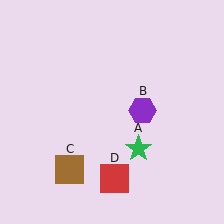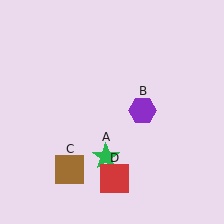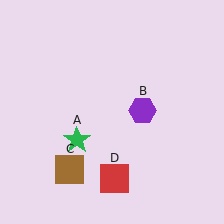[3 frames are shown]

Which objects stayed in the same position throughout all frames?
Purple hexagon (object B) and brown square (object C) and red square (object D) remained stationary.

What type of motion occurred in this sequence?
The green star (object A) rotated clockwise around the center of the scene.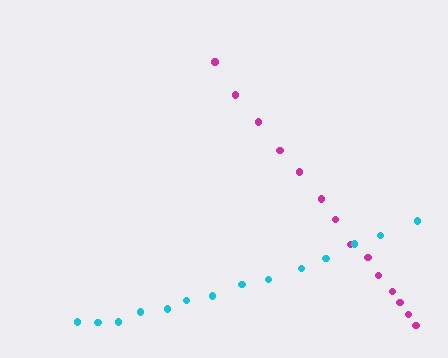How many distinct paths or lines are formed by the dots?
There are 2 distinct paths.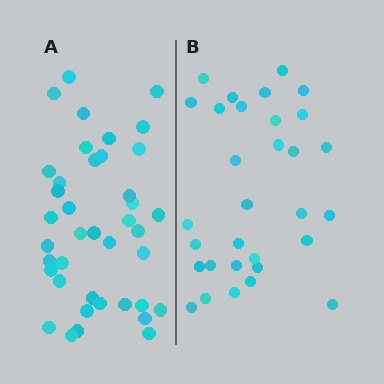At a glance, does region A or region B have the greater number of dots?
Region A (the left region) has more dots.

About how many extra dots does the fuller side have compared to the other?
Region A has roughly 8 or so more dots than region B.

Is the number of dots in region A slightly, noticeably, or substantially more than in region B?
Region A has noticeably more, but not dramatically so. The ratio is roughly 1.3 to 1.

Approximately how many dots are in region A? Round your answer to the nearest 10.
About 40 dots.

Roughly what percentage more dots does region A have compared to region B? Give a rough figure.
About 30% more.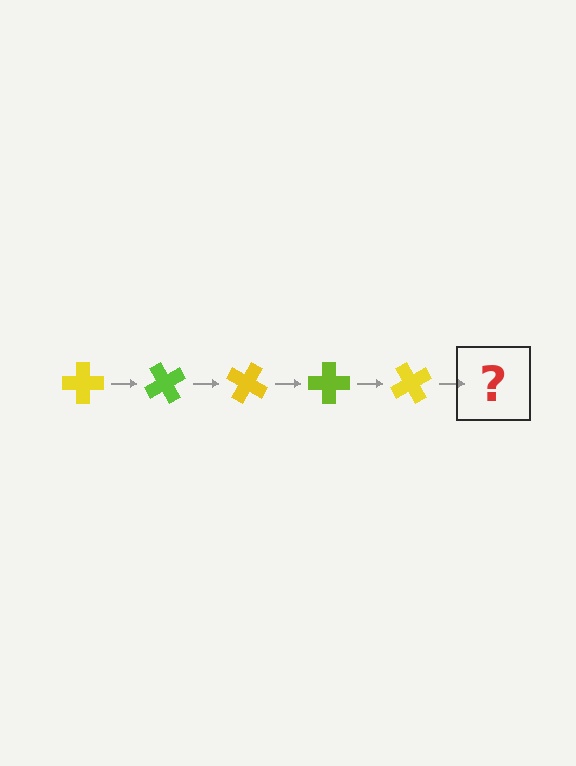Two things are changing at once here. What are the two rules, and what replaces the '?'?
The two rules are that it rotates 60 degrees each step and the color cycles through yellow and lime. The '?' should be a lime cross, rotated 300 degrees from the start.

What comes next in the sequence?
The next element should be a lime cross, rotated 300 degrees from the start.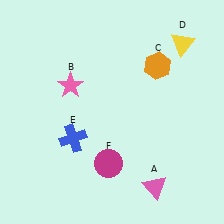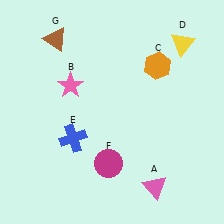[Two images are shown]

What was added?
A brown triangle (G) was added in Image 2.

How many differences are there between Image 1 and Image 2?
There is 1 difference between the two images.